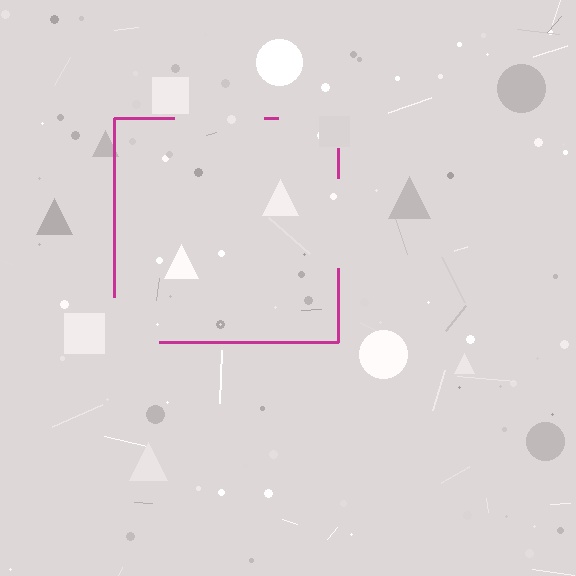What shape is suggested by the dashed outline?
The dashed outline suggests a square.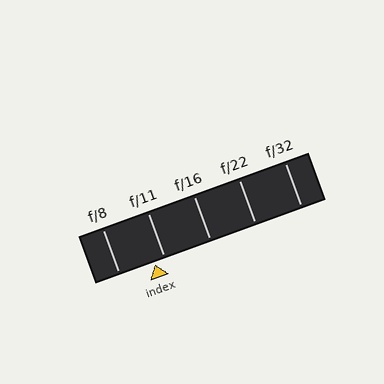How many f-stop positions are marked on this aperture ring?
There are 5 f-stop positions marked.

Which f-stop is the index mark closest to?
The index mark is closest to f/11.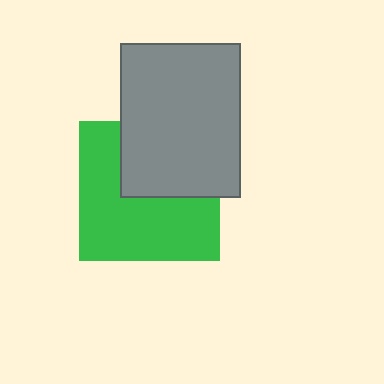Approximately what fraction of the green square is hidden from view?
Roughly 39% of the green square is hidden behind the gray rectangle.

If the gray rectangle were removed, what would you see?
You would see the complete green square.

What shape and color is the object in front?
The object in front is a gray rectangle.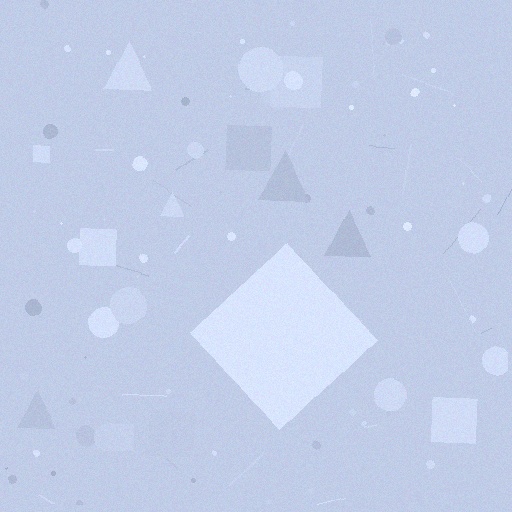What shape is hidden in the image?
A diamond is hidden in the image.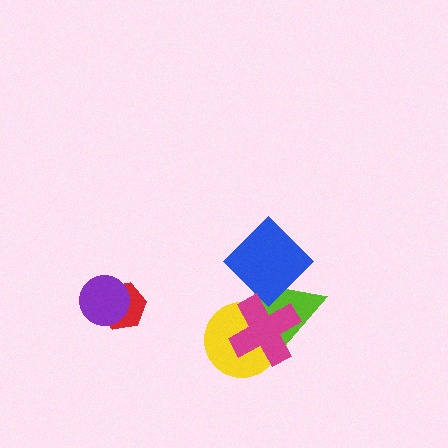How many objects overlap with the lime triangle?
3 objects overlap with the lime triangle.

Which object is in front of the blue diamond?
The magenta cross is in front of the blue diamond.